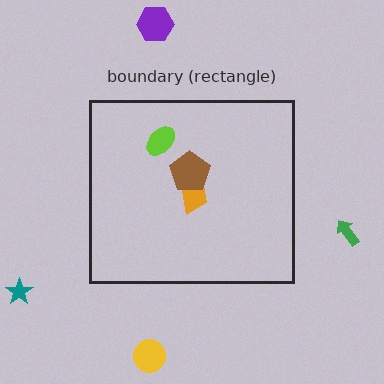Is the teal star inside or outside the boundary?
Outside.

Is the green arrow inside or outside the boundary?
Outside.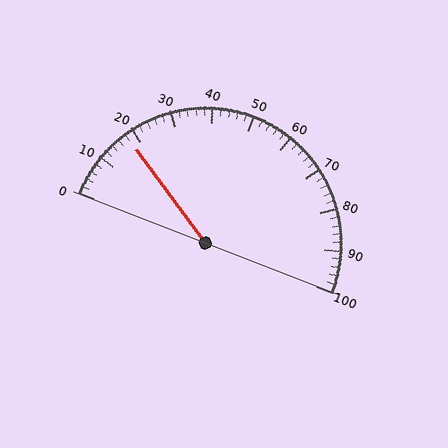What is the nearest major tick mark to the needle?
The nearest major tick mark is 20.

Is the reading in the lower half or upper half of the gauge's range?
The reading is in the lower half of the range (0 to 100).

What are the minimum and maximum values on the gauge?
The gauge ranges from 0 to 100.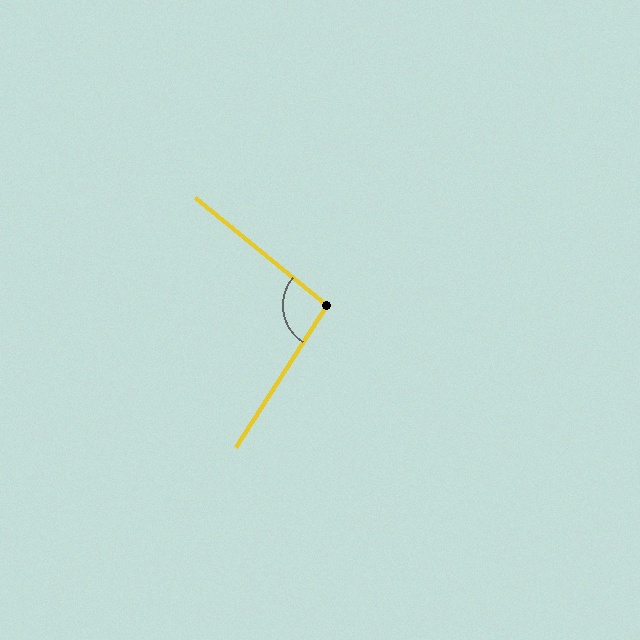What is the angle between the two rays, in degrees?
Approximately 97 degrees.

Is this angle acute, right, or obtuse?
It is obtuse.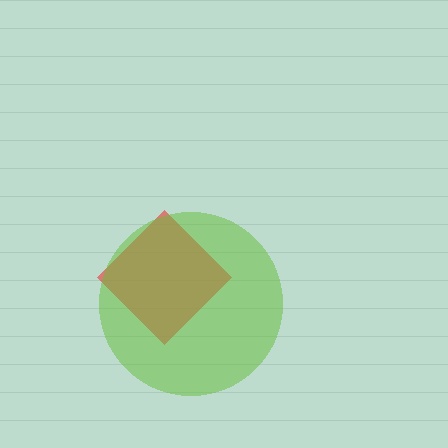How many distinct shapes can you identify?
There are 2 distinct shapes: a red diamond, a lime circle.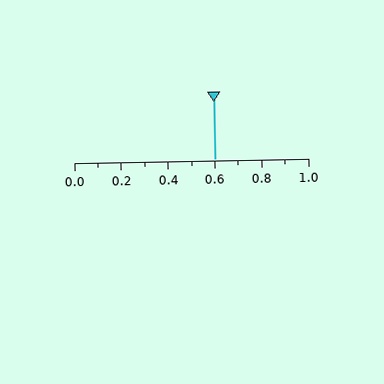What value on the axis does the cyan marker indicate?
The marker indicates approximately 0.6.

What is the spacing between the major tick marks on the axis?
The major ticks are spaced 0.2 apart.